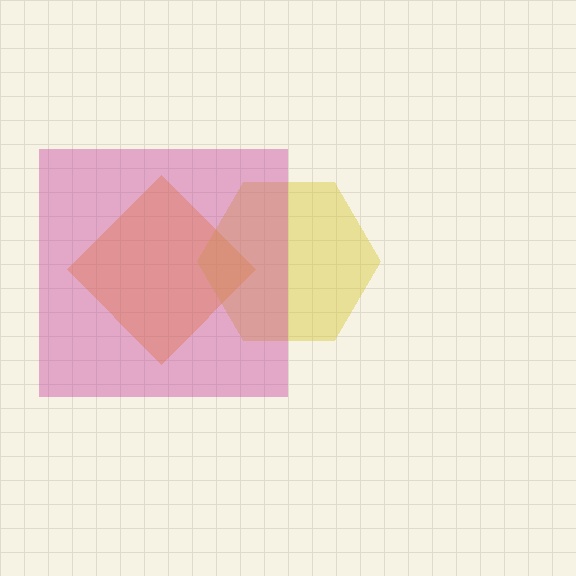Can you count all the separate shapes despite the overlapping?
Yes, there are 3 separate shapes.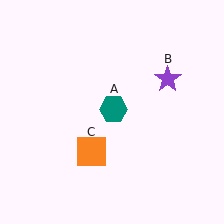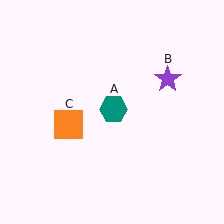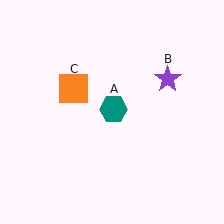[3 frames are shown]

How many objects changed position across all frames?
1 object changed position: orange square (object C).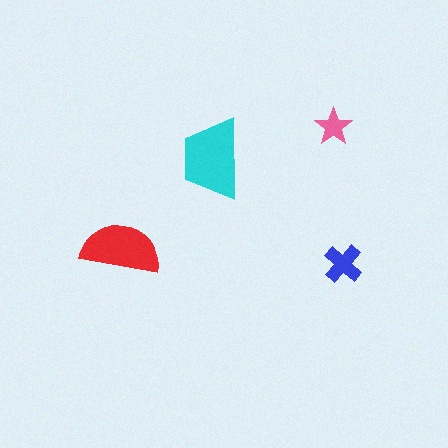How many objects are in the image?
There are 4 objects in the image.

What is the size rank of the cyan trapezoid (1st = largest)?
1st.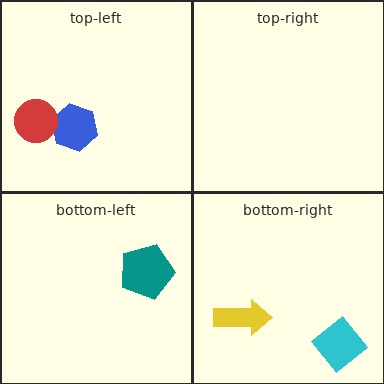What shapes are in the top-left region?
The blue hexagon, the red circle.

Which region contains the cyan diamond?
The bottom-right region.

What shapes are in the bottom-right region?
The cyan diamond, the yellow arrow.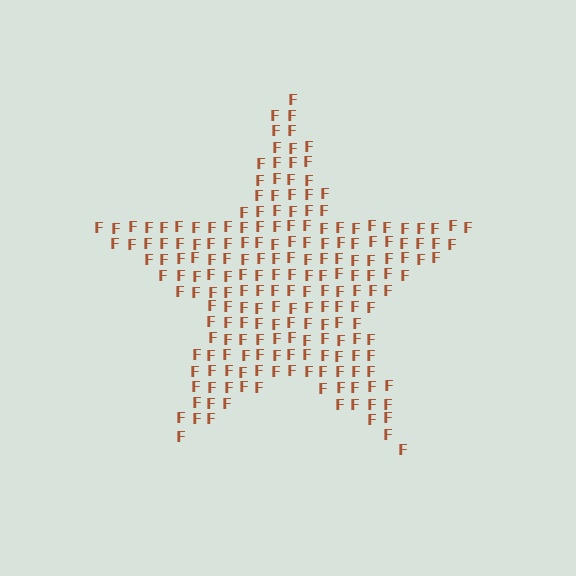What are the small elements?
The small elements are letter F's.